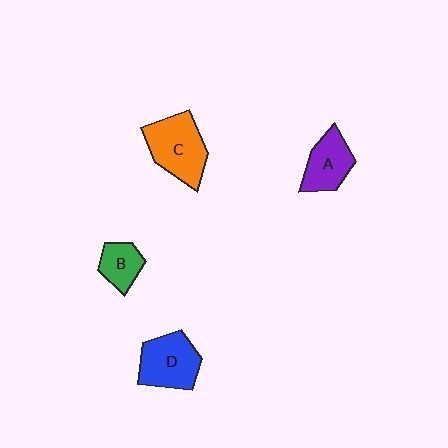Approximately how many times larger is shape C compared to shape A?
Approximately 1.4 times.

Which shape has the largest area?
Shape C (orange).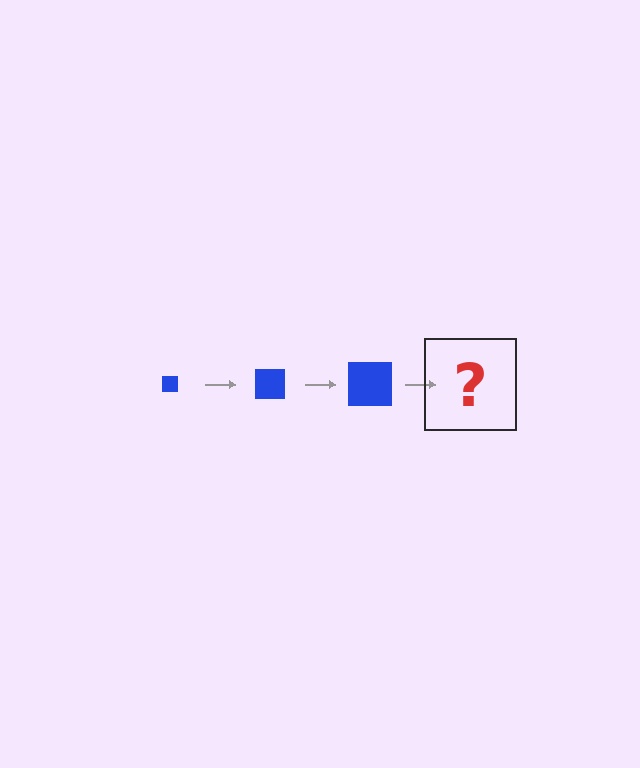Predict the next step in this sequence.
The next step is a blue square, larger than the previous one.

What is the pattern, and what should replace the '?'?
The pattern is that the square gets progressively larger each step. The '?' should be a blue square, larger than the previous one.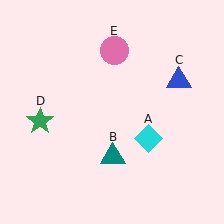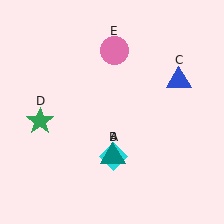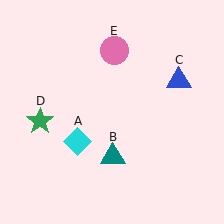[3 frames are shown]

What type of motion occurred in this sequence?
The cyan diamond (object A) rotated clockwise around the center of the scene.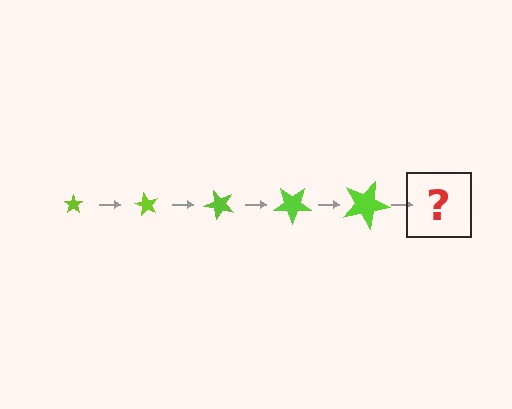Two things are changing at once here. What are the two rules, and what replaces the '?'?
The two rules are that the star grows larger each step and it rotates 60 degrees each step. The '?' should be a star, larger than the previous one and rotated 300 degrees from the start.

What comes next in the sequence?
The next element should be a star, larger than the previous one and rotated 300 degrees from the start.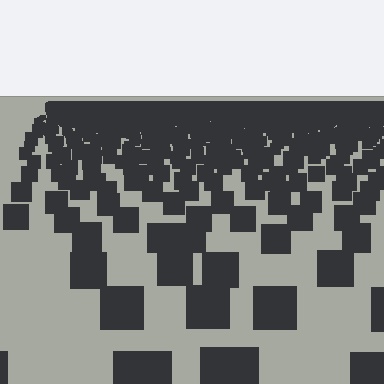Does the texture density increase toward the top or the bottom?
Density increases toward the top.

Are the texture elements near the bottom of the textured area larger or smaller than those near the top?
Larger. Near the bottom, elements are closer to the viewer and appear at a bigger on-screen size.